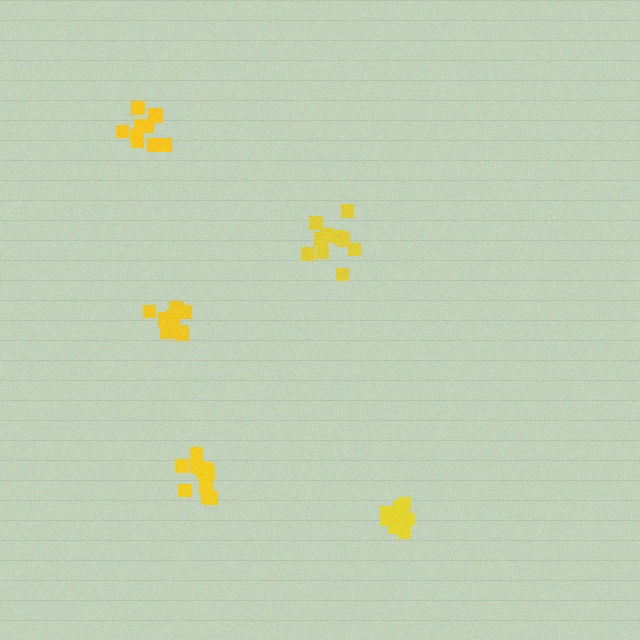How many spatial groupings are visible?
There are 5 spatial groupings.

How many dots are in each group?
Group 1: 9 dots, Group 2: 11 dots, Group 3: 12 dots, Group 4: 12 dots, Group 5: 10 dots (54 total).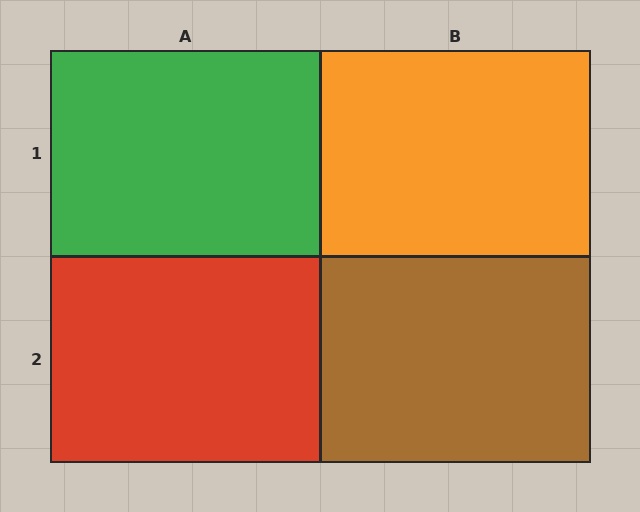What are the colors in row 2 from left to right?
Red, brown.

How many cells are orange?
1 cell is orange.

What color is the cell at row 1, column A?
Green.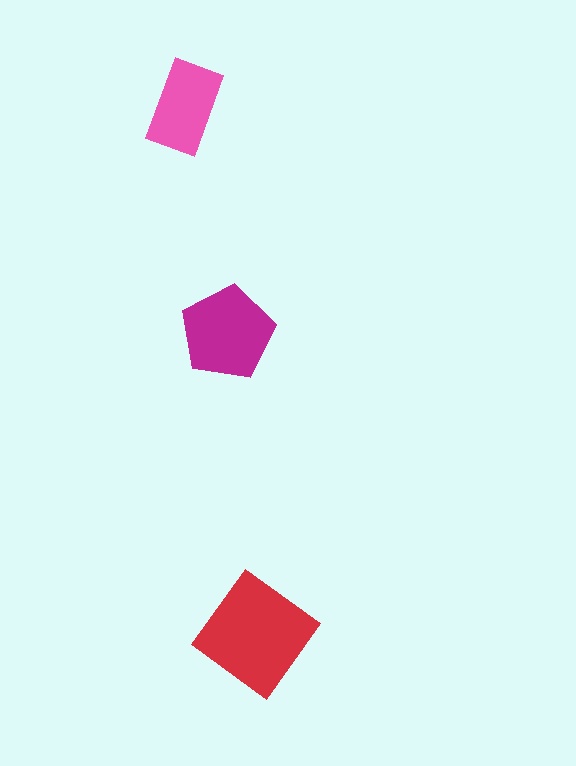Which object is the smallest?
The pink rectangle.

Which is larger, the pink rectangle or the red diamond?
The red diamond.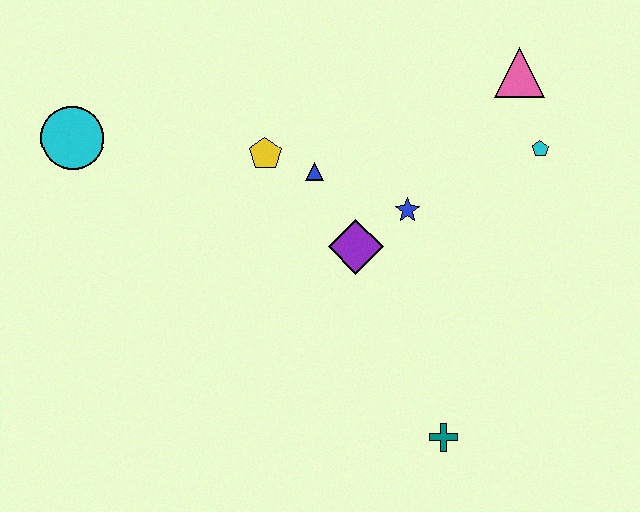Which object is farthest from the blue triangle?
The teal cross is farthest from the blue triangle.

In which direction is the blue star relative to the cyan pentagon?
The blue star is to the left of the cyan pentagon.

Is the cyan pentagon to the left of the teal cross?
No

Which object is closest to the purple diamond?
The blue star is closest to the purple diamond.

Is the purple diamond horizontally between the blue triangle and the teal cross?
Yes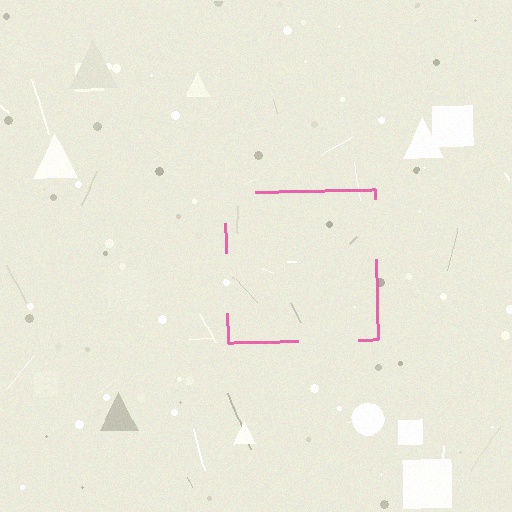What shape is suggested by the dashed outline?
The dashed outline suggests a square.